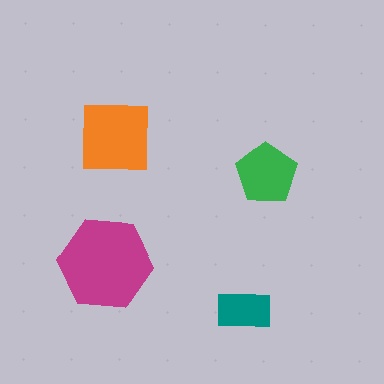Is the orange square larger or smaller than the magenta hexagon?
Smaller.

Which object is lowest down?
The teal rectangle is bottommost.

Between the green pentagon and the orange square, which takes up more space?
The orange square.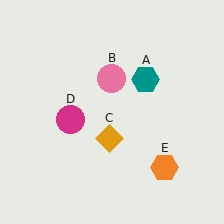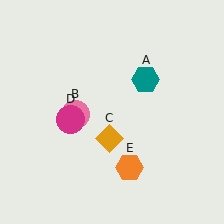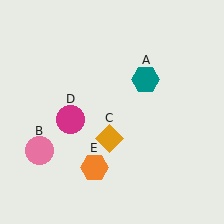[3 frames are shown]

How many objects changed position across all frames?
2 objects changed position: pink circle (object B), orange hexagon (object E).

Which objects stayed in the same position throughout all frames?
Teal hexagon (object A) and orange diamond (object C) and magenta circle (object D) remained stationary.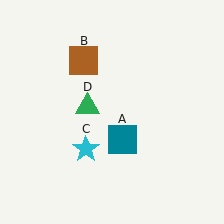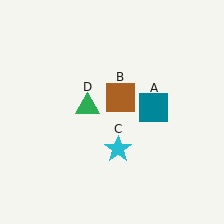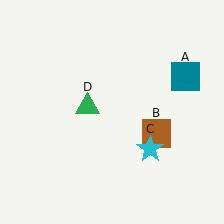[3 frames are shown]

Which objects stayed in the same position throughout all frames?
Green triangle (object D) remained stationary.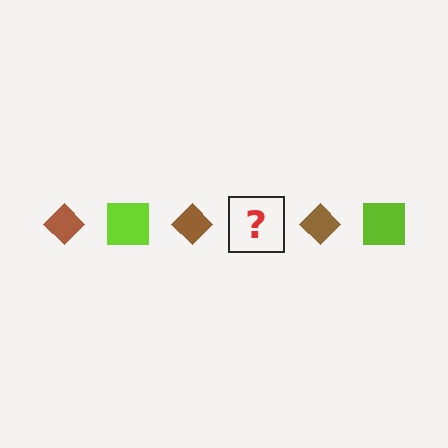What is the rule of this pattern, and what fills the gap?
The rule is that the pattern alternates between brown diamond and lime square. The gap should be filled with a lime square.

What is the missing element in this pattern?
The missing element is a lime square.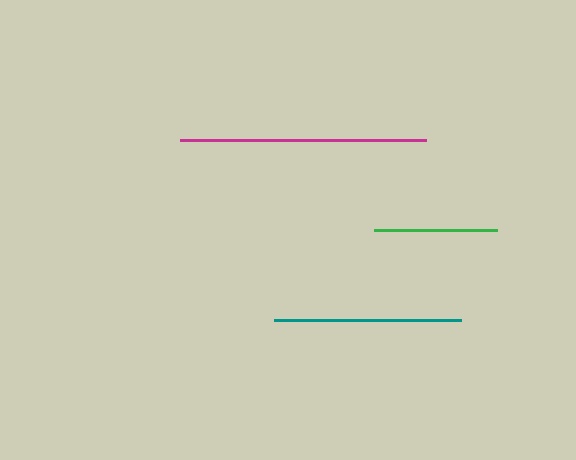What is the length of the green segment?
The green segment is approximately 123 pixels long.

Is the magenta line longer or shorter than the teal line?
The magenta line is longer than the teal line.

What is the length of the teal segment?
The teal segment is approximately 186 pixels long.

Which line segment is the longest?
The magenta line is the longest at approximately 246 pixels.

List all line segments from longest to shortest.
From longest to shortest: magenta, teal, green.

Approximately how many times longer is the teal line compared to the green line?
The teal line is approximately 1.5 times the length of the green line.